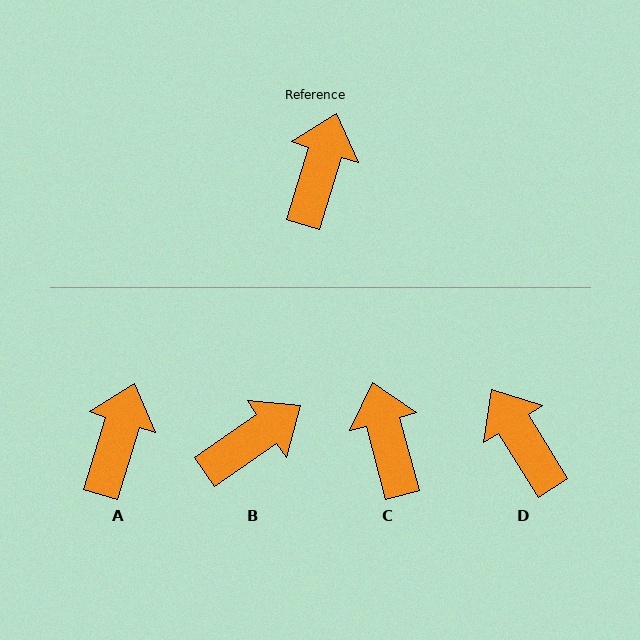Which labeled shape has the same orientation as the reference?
A.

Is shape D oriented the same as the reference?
No, it is off by about 49 degrees.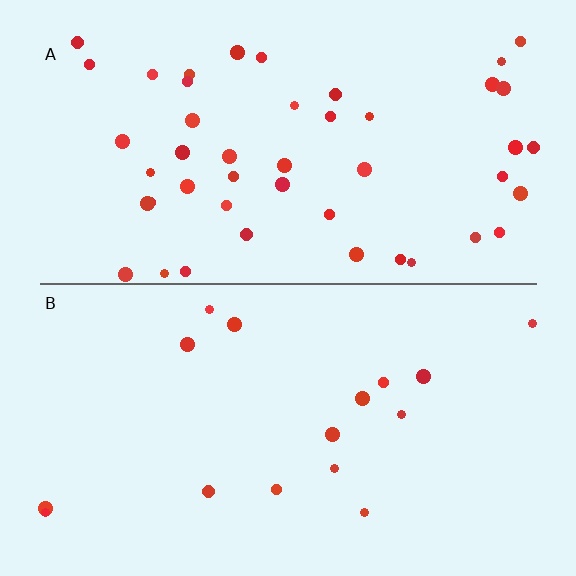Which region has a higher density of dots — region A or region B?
A (the top).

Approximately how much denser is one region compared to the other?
Approximately 2.9× — region A over region B.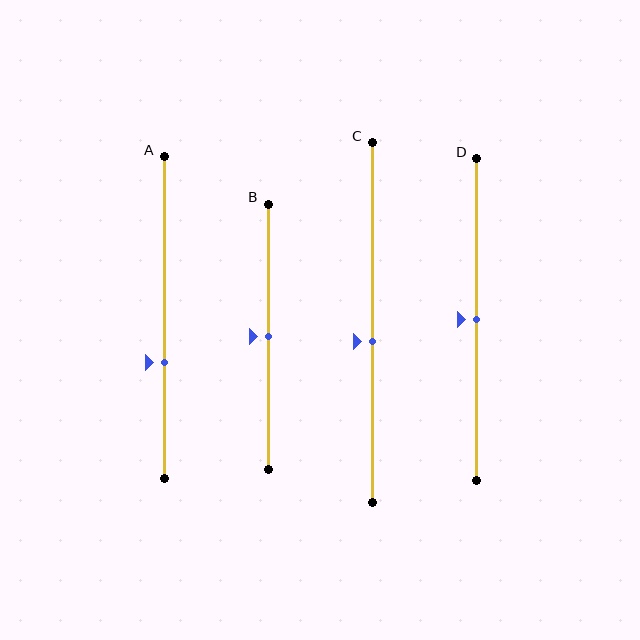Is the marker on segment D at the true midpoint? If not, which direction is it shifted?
Yes, the marker on segment D is at the true midpoint.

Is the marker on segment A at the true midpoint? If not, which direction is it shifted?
No, the marker on segment A is shifted downward by about 14% of the segment length.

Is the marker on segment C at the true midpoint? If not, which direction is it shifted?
No, the marker on segment C is shifted downward by about 5% of the segment length.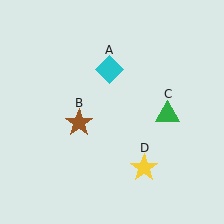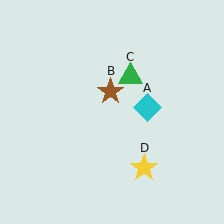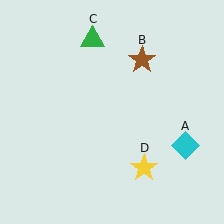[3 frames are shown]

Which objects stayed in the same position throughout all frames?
Yellow star (object D) remained stationary.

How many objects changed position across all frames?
3 objects changed position: cyan diamond (object A), brown star (object B), green triangle (object C).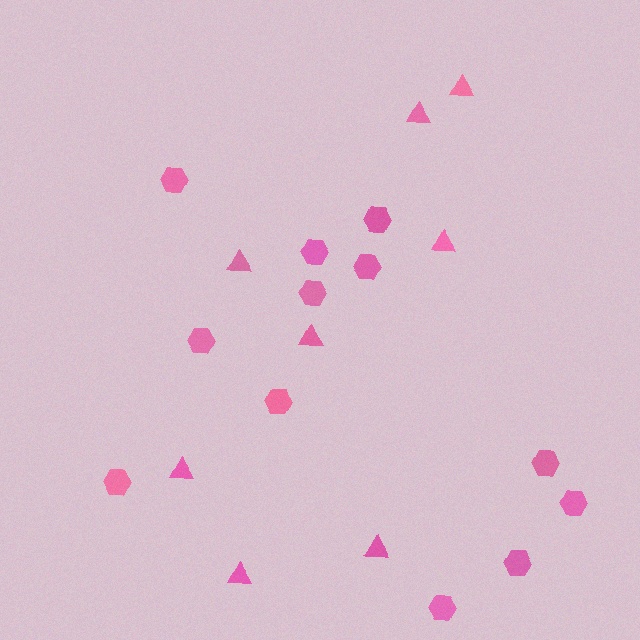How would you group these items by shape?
There are 2 groups: one group of triangles (8) and one group of hexagons (12).